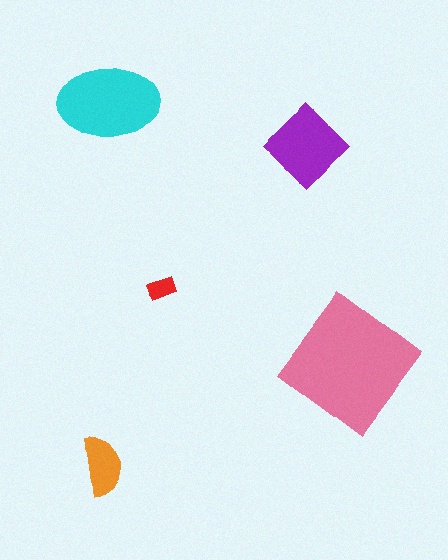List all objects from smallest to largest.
The red rectangle, the orange semicircle, the purple diamond, the cyan ellipse, the pink diamond.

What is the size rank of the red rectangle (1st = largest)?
5th.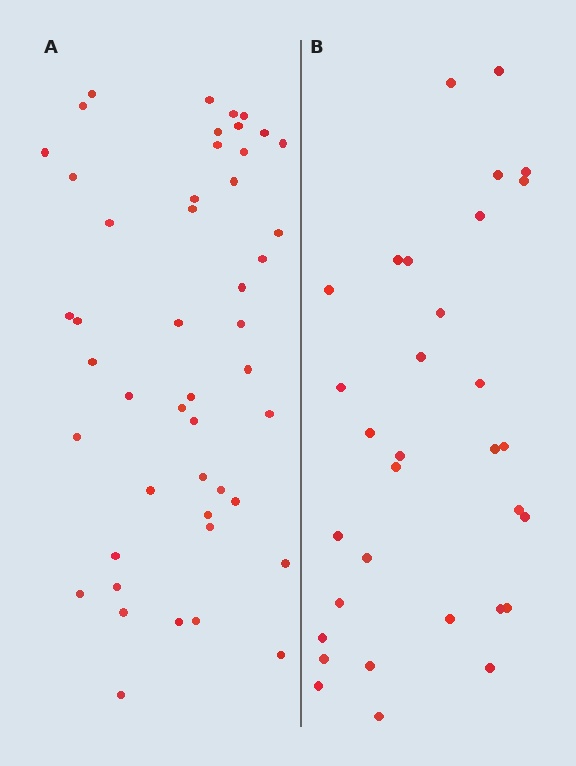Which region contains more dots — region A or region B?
Region A (the left region) has more dots.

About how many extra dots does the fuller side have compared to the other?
Region A has approximately 15 more dots than region B.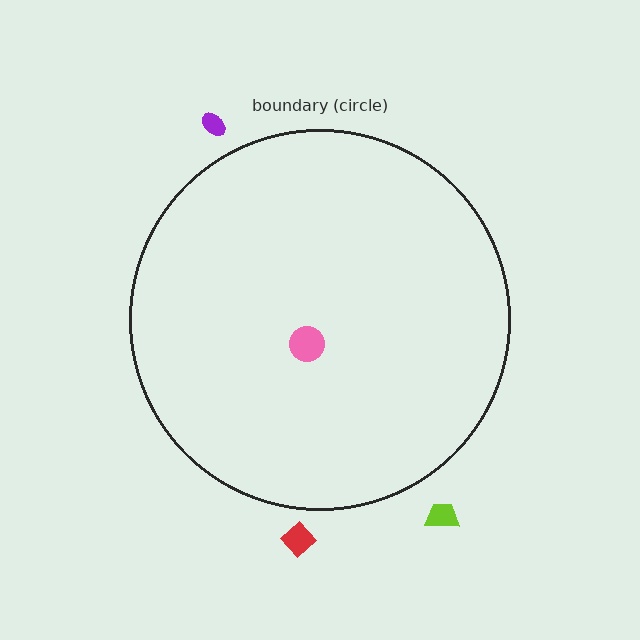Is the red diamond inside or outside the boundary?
Outside.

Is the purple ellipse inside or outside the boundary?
Outside.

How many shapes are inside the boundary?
1 inside, 3 outside.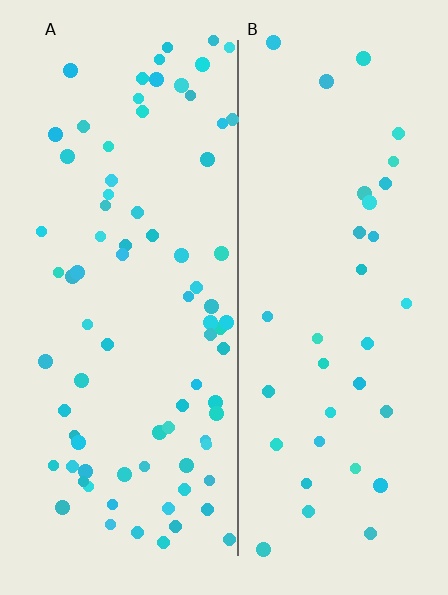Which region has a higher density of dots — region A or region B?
A (the left).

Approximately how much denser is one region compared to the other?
Approximately 2.3× — region A over region B.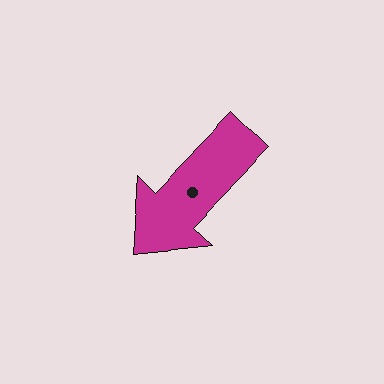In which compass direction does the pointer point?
Southwest.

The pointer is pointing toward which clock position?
Roughly 7 o'clock.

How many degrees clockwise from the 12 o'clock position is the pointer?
Approximately 224 degrees.